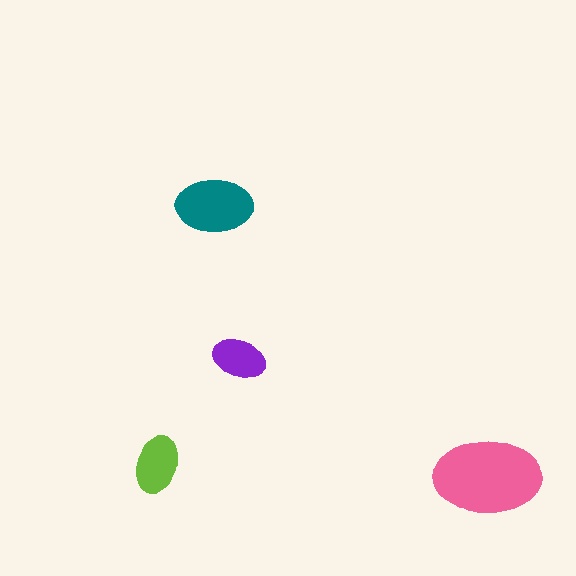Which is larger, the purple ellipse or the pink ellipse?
The pink one.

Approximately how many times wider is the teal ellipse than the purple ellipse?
About 1.5 times wider.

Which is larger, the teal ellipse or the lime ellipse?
The teal one.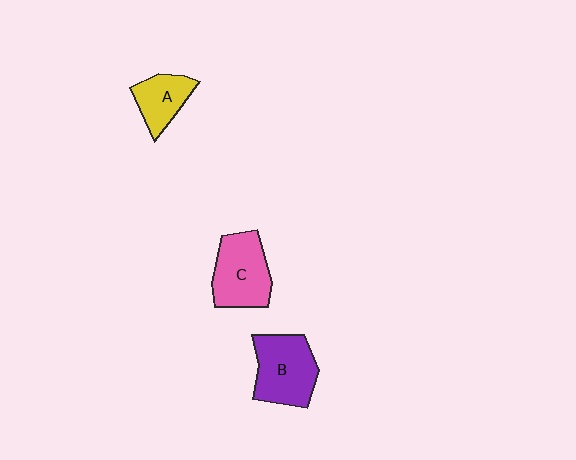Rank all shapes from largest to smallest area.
From largest to smallest: B (purple), C (pink), A (yellow).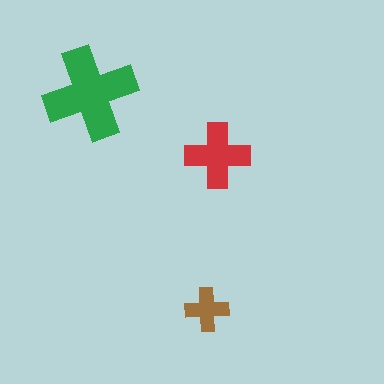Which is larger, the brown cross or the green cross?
The green one.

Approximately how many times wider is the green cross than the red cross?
About 1.5 times wider.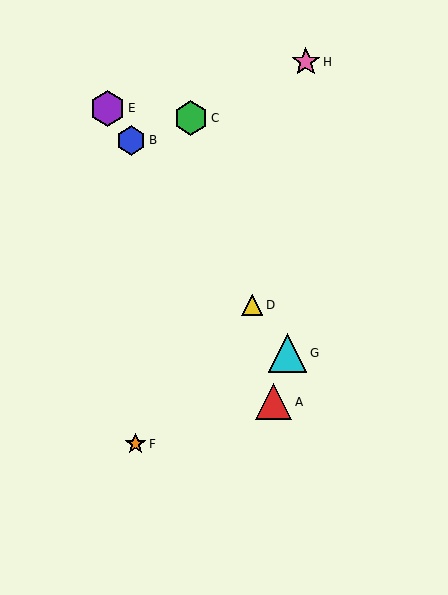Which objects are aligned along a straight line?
Objects B, D, E, G are aligned along a straight line.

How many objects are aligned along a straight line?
4 objects (B, D, E, G) are aligned along a straight line.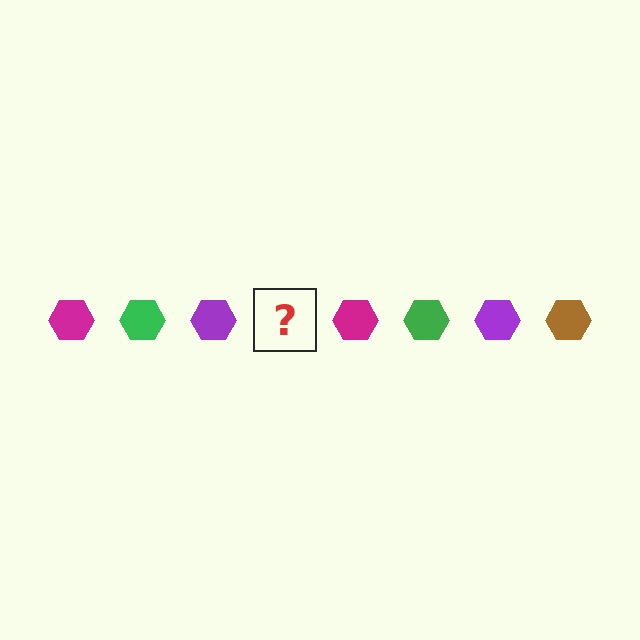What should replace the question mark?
The question mark should be replaced with a brown hexagon.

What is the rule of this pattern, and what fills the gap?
The rule is that the pattern cycles through magenta, green, purple, brown hexagons. The gap should be filled with a brown hexagon.